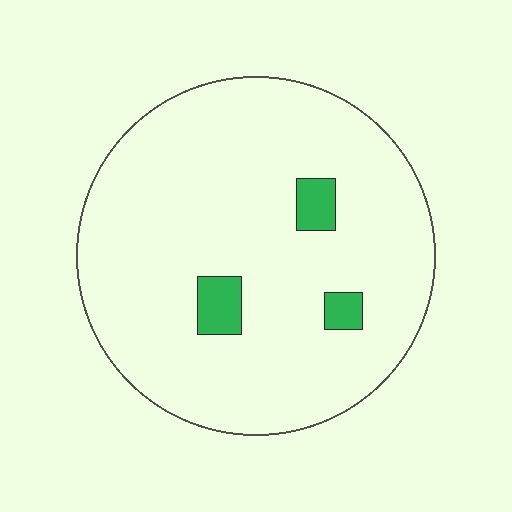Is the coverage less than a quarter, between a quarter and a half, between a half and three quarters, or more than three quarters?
Less than a quarter.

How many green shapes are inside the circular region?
3.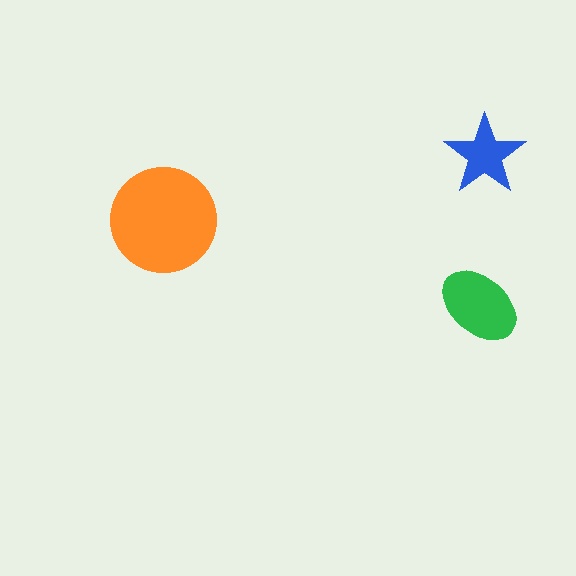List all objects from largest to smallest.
The orange circle, the green ellipse, the blue star.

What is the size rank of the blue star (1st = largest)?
3rd.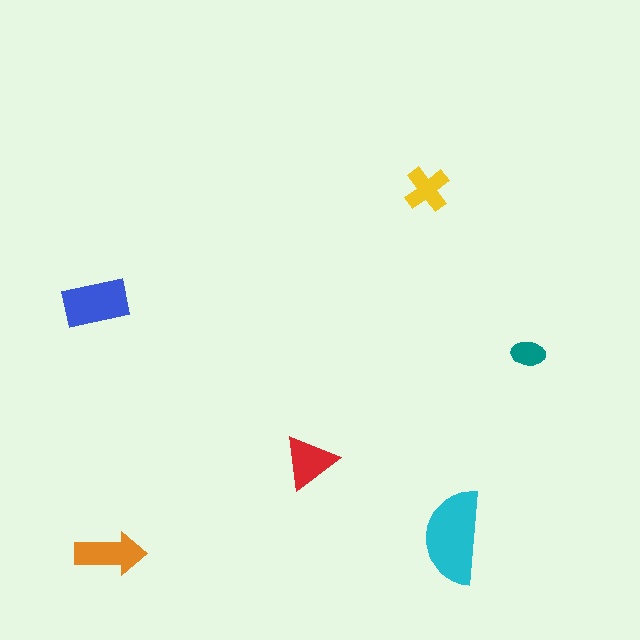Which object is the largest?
The cyan semicircle.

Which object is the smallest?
The teal ellipse.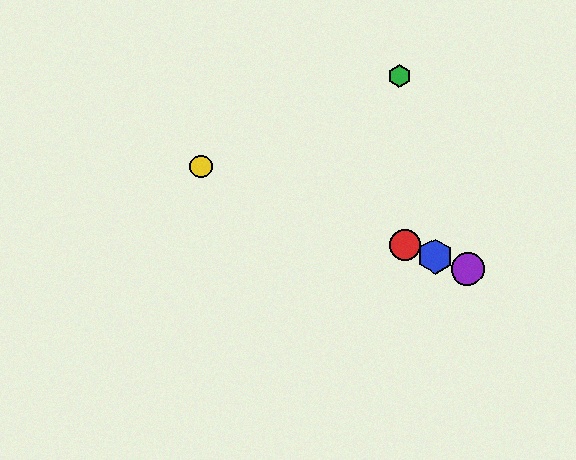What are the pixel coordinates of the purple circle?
The purple circle is at (468, 269).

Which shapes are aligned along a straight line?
The red circle, the blue hexagon, the yellow circle, the purple circle are aligned along a straight line.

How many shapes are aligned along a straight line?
4 shapes (the red circle, the blue hexagon, the yellow circle, the purple circle) are aligned along a straight line.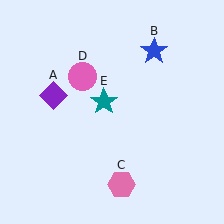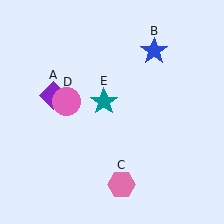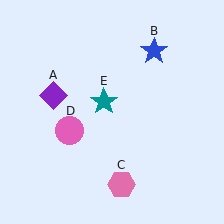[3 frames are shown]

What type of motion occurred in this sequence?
The pink circle (object D) rotated counterclockwise around the center of the scene.